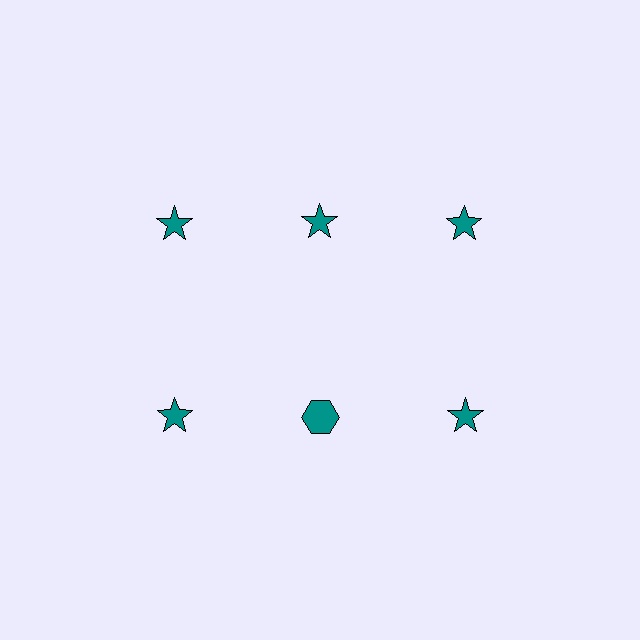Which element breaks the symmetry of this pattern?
The teal hexagon in the second row, second from left column breaks the symmetry. All other shapes are teal stars.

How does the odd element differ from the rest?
It has a different shape: hexagon instead of star.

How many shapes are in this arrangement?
There are 6 shapes arranged in a grid pattern.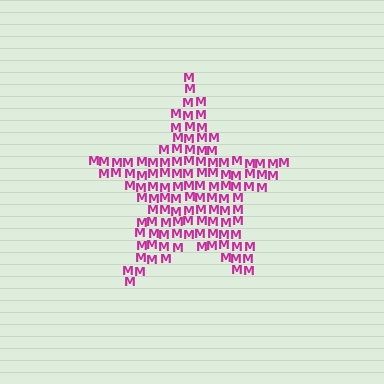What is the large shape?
The large shape is a star.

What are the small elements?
The small elements are letter M's.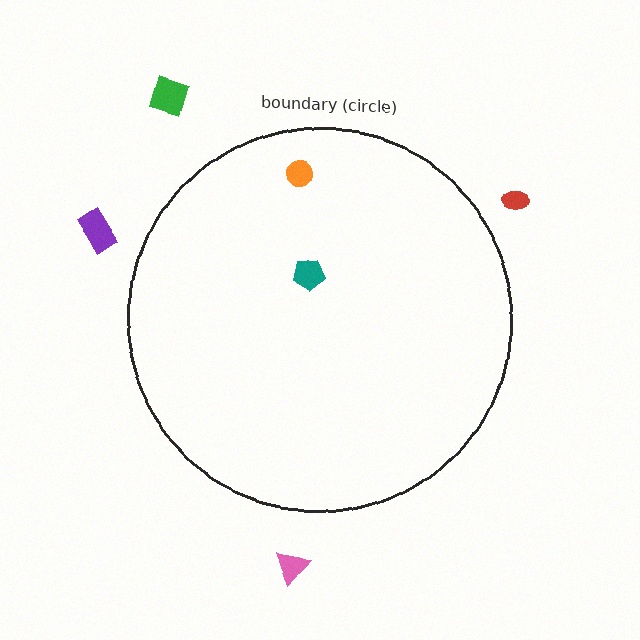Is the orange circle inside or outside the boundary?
Inside.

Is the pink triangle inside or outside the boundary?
Outside.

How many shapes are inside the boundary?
2 inside, 4 outside.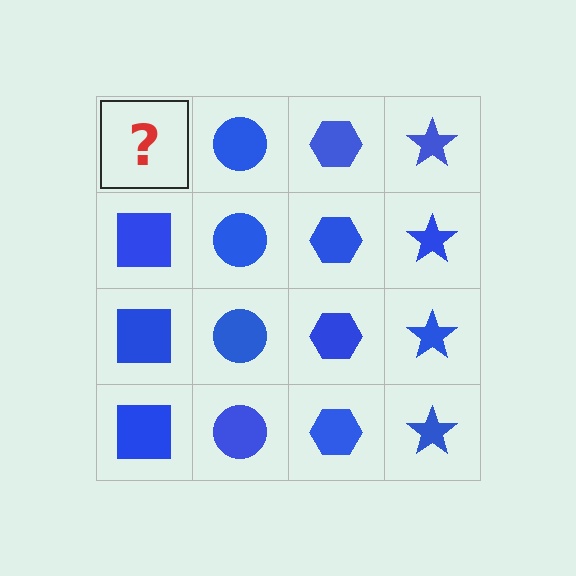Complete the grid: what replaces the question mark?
The question mark should be replaced with a blue square.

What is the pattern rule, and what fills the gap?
The rule is that each column has a consistent shape. The gap should be filled with a blue square.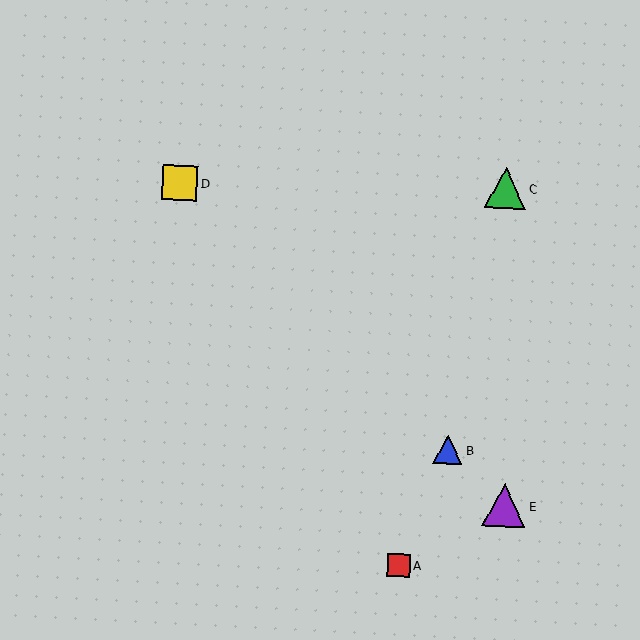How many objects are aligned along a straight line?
3 objects (B, D, E) are aligned along a straight line.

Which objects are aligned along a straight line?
Objects B, D, E are aligned along a straight line.